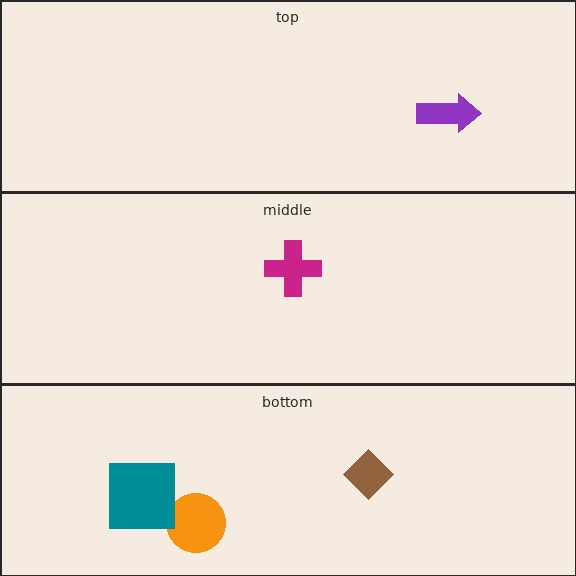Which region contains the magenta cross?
The middle region.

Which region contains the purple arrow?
The top region.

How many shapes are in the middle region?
1.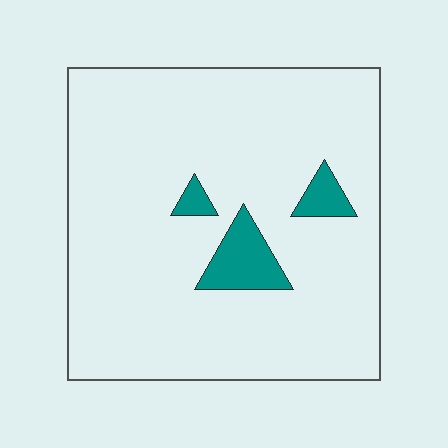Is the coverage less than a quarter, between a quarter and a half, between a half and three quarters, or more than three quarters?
Less than a quarter.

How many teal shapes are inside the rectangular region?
3.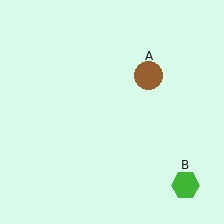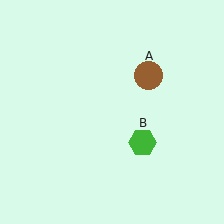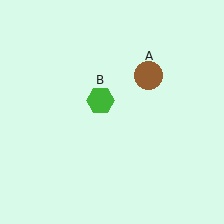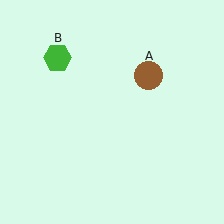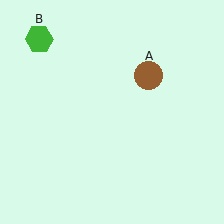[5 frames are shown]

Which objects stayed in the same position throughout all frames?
Brown circle (object A) remained stationary.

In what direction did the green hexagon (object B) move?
The green hexagon (object B) moved up and to the left.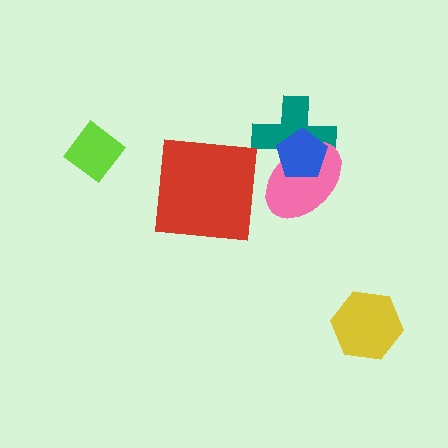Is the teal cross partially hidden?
Yes, it is partially covered by another shape.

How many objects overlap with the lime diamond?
0 objects overlap with the lime diamond.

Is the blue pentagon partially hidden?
No, no other shape covers it.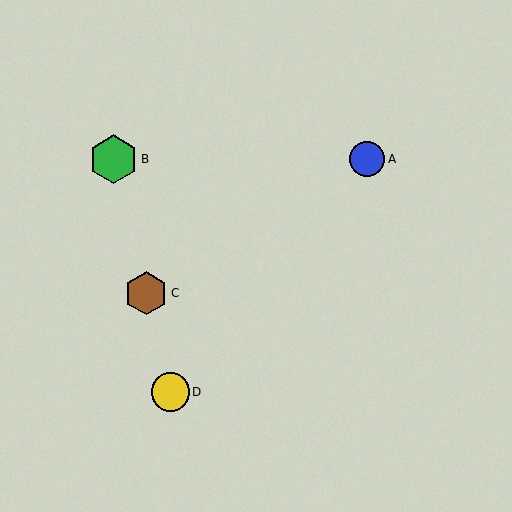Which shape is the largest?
The green hexagon (labeled B) is the largest.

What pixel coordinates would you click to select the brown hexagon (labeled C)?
Click at (146, 293) to select the brown hexagon C.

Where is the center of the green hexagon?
The center of the green hexagon is at (113, 159).